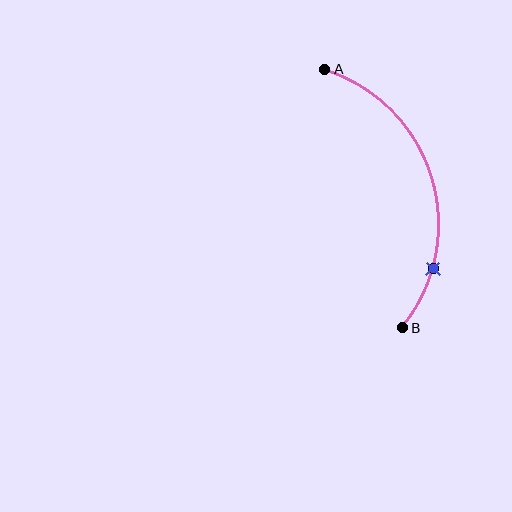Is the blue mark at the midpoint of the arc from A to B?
No. The blue mark lies on the arc but is closer to endpoint B. The arc midpoint would be at the point on the curve equidistant along the arc from both A and B.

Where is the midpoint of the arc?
The arc midpoint is the point on the curve farthest from the straight line joining A and B. It sits to the right of that line.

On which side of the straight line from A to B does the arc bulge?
The arc bulges to the right of the straight line connecting A and B.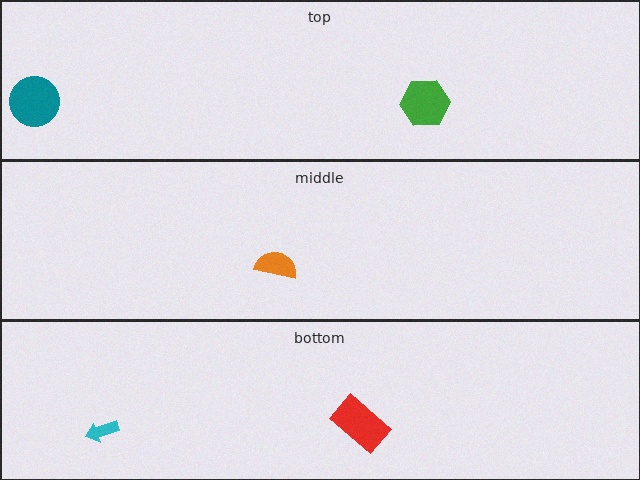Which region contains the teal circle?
The top region.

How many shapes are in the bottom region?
2.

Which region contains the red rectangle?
The bottom region.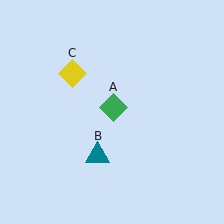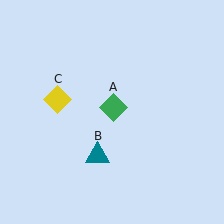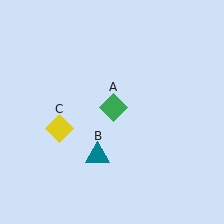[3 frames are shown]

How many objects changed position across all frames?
1 object changed position: yellow diamond (object C).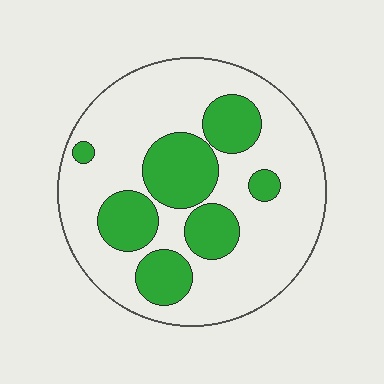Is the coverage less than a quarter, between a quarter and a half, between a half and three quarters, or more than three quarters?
Between a quarter and a half.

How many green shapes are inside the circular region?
7.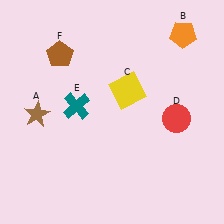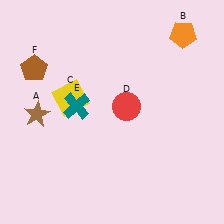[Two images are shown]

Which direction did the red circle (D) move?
The red circle (D) moved left.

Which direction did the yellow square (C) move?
The yellow square (C) moved left.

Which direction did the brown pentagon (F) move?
The brown pentagon (F) moved left.